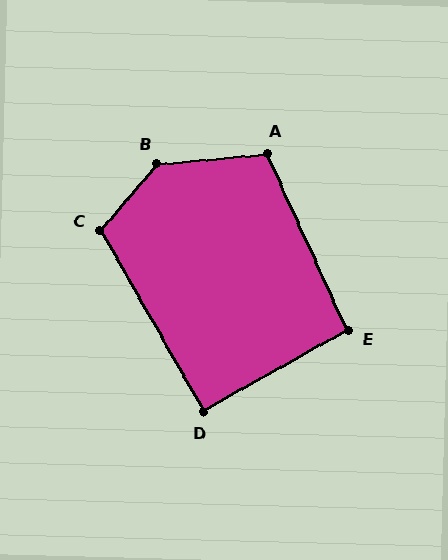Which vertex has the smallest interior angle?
D, at approximately 90 degrees.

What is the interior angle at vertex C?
Approximately 110 degrees (obtuse).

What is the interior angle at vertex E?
Approximately 95 degrees (approximately right).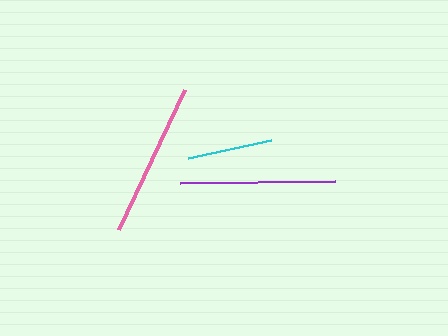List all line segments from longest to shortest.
From longest to shortest: pink, purple, cyan.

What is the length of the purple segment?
The purple segment is approximately 155 pixels long.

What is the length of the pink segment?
The pink segment is approximately 155 pixels long.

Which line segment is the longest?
The pink line is the longest at approximately 155 pixels.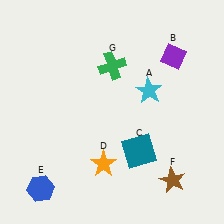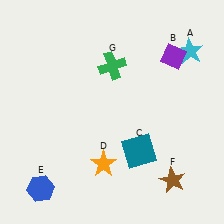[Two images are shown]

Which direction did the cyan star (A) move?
The cyan star (A) moved right.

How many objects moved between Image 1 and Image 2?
1 object moved between the two images.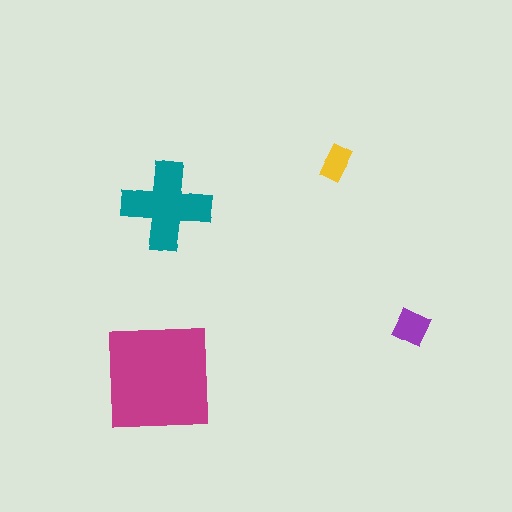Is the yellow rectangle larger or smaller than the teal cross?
Smaller.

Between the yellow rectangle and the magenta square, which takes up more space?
The magenta square.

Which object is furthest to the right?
The purple diamond is rightmost.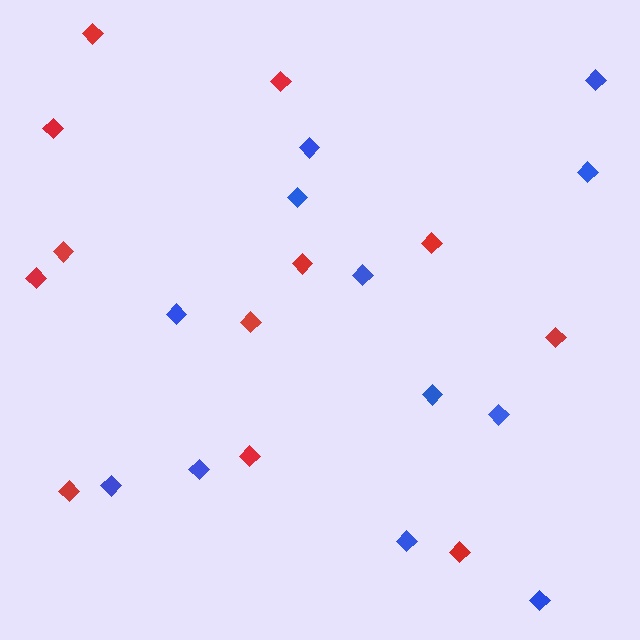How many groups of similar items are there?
There are 2 groups: one group of blue diamonds (12) and one group of red diamonds (12).